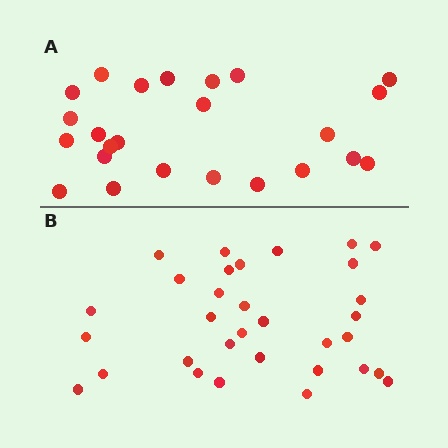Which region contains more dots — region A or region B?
Region B (the bottom region) has more dots.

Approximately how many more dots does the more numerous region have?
Region B has roughly 8 or so more dots than region A.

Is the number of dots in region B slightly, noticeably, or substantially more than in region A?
Region B has noticeably more, but not dramatically so. The ratio is roughly 1.3 to 1.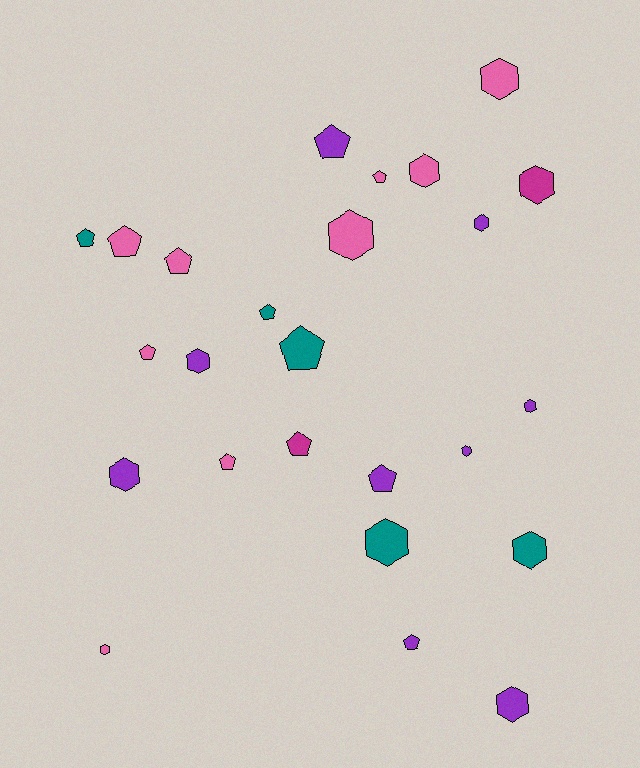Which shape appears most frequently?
Hexagon, with 13 objects.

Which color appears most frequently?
Pink, with 9 objects.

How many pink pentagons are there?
There are 5 pink pentagons.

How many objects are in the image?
There are 25 objects.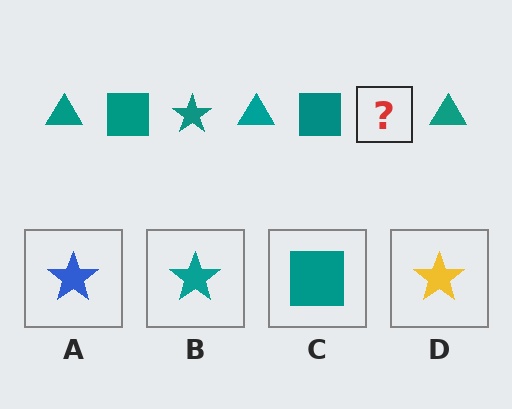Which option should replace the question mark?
Option B.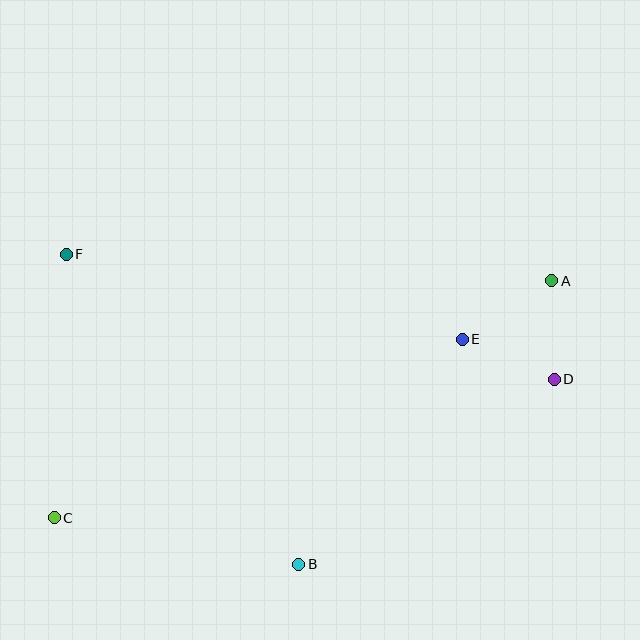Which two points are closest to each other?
Points A and D are closest to each other.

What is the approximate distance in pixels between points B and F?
The distance between B and F is approximately 387 pixels.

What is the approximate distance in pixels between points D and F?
The distance between D and F is approximately 504 pixels.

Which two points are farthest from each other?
Points A and C are farthest from each other.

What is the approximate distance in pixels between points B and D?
The distance between B and D is approximately 315 pixels.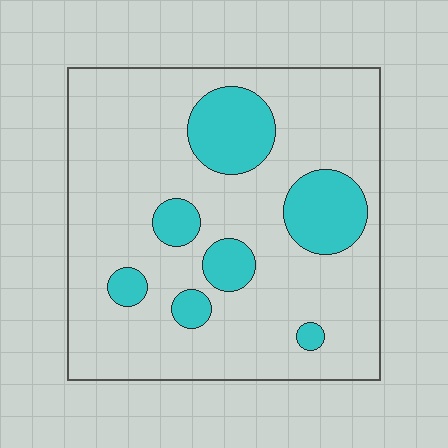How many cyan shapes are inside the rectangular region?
7.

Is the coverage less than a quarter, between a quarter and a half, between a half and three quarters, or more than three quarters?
Less than a quarter.